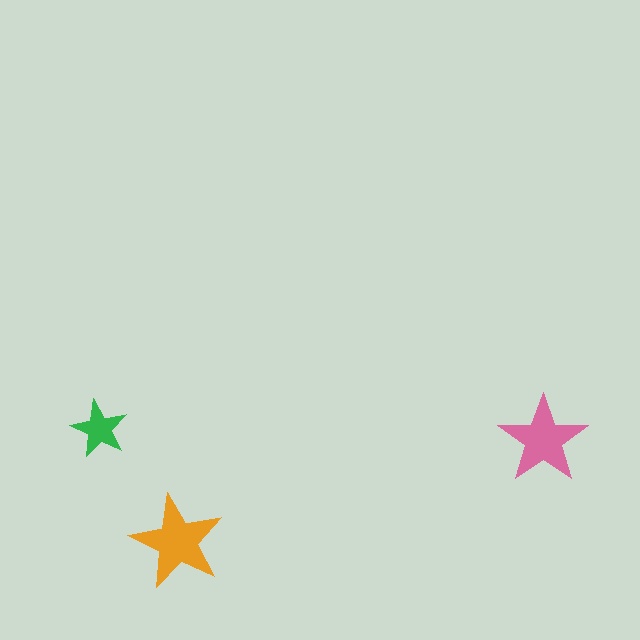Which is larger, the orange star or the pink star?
The orange one.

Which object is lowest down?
The orange star is bottommost.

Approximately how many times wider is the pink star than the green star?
About 1.5 times wider.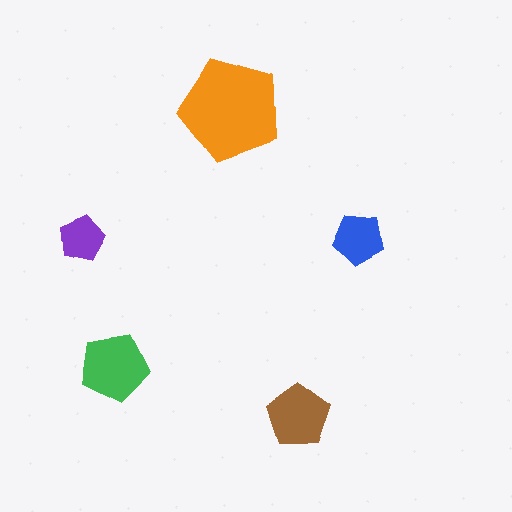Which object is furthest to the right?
The blue pentagon is rightmost.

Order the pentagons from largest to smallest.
the orange one, the green one, the brown one, the blue one, the purple one.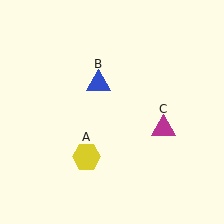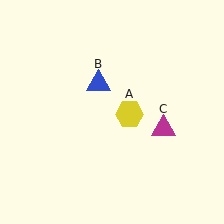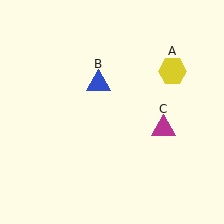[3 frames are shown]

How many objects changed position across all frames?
1 object changed position: yellow hexagon (object A).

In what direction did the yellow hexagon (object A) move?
The yellow hexagon (object A) moved up and to the right.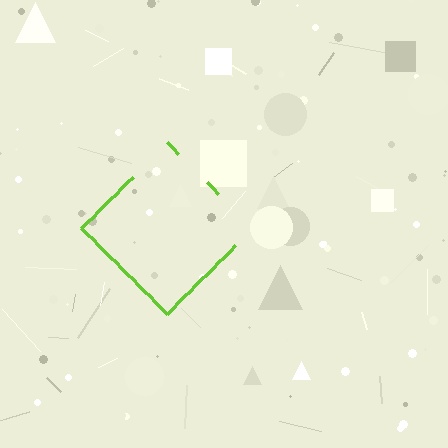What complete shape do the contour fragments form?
The contour fragments form a diamond.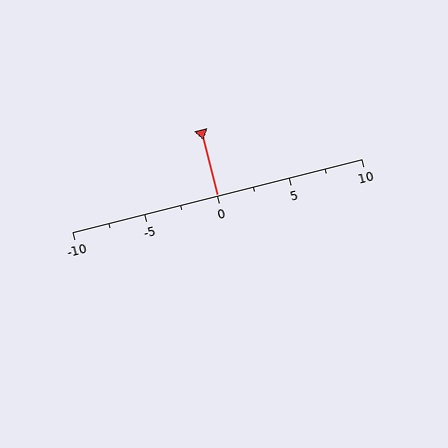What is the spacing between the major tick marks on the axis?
The major ticks are spaced 5 apart.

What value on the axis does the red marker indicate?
The marker indicates approximately 0.